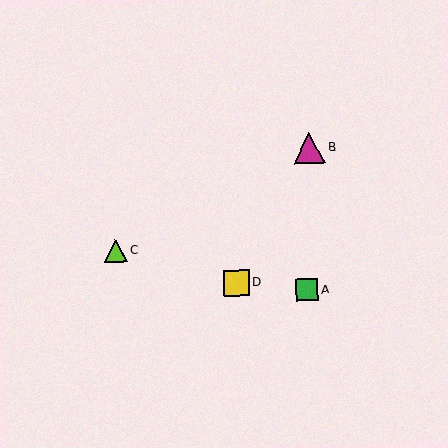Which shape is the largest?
The magenta triangle (labeled B) is the largest.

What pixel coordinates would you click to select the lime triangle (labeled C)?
Click at (116, 251) to select the lime triangle C.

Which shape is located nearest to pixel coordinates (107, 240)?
The lime triangle (labeled C) at (116, 251) is nearest to that location.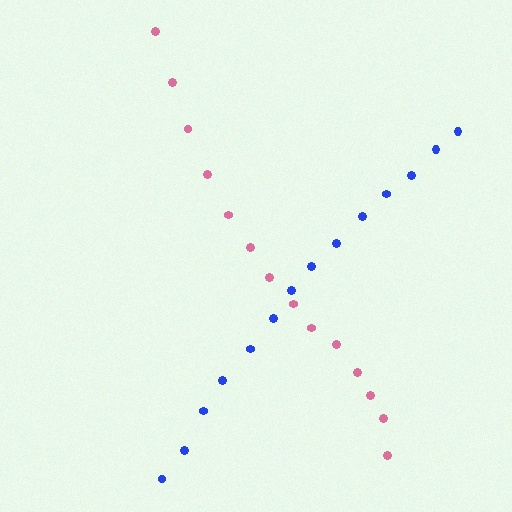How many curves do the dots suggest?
There are 2 distinct paths.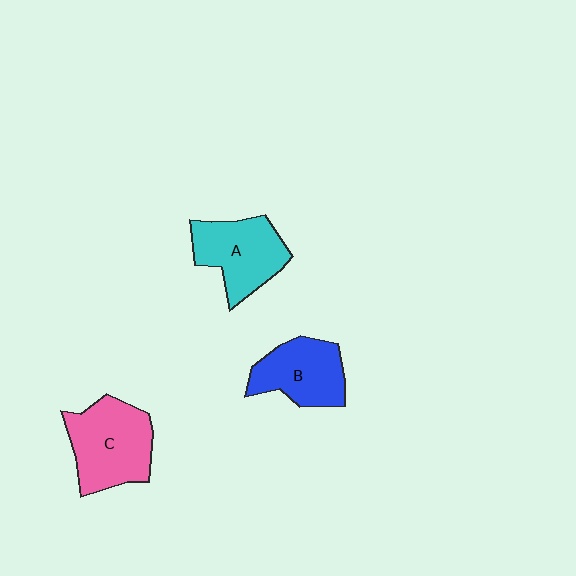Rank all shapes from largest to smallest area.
From largest to smallest: C (pink), A (cyan), B (blue).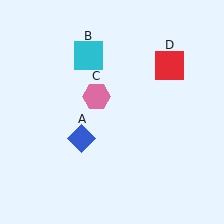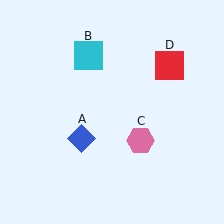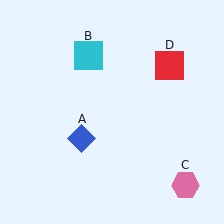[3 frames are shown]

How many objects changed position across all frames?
1 object changed position: pink hexagon (object C).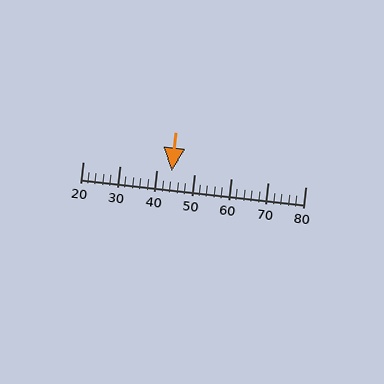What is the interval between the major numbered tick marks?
The major tick marks are spaced 10 units apart.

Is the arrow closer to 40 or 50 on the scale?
The arrow is closer to 40.